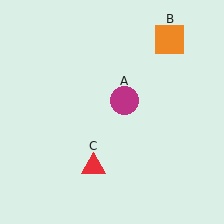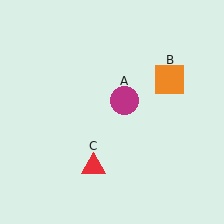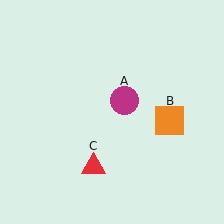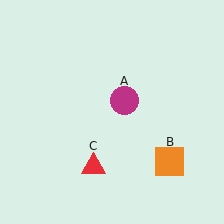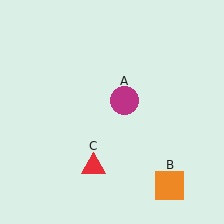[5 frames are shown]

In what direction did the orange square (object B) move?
The orange square (object B) moved down.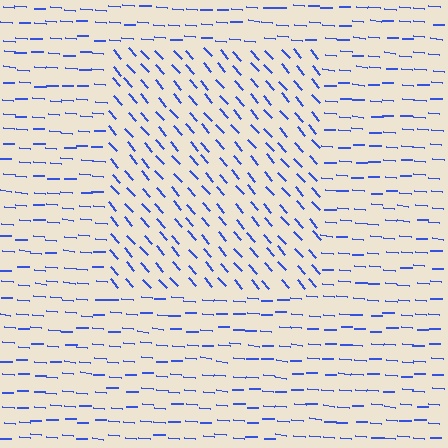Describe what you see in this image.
The image is filled with small blue line segments. A rectangle region in the image has lines oriented differently from the surrounding lines, creating a visible texture boundary.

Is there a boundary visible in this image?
Yes, there is a texture boundary formed by a change in line orientation.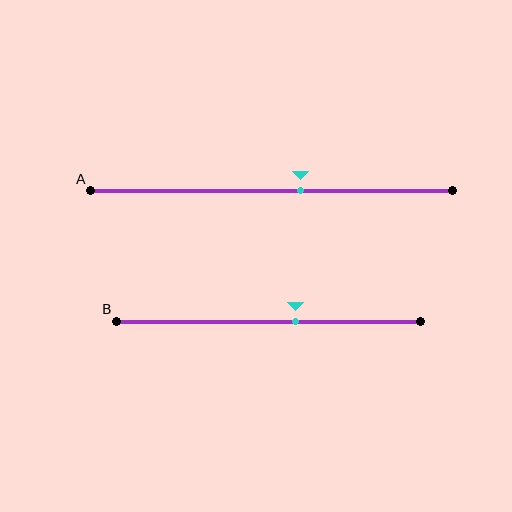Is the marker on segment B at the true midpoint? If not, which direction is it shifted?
No, the marker on segment B is shifted to the right by about 9% of the segment length.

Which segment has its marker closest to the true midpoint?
Segment A has its marker closest to the true midpoint.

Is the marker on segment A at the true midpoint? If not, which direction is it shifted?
No, the marker on segment A is shifted to the right by about 8% of the segment length.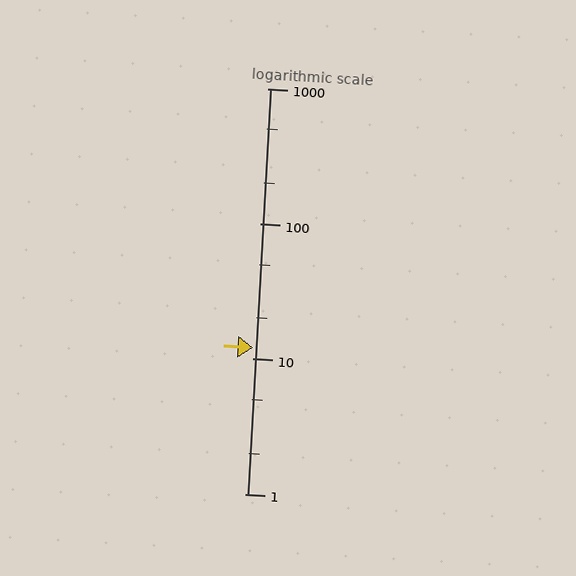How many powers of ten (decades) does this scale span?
The scale spans 3 decades, from 1 to 1000.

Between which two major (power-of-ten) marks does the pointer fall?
The pointer is between 10 and 100.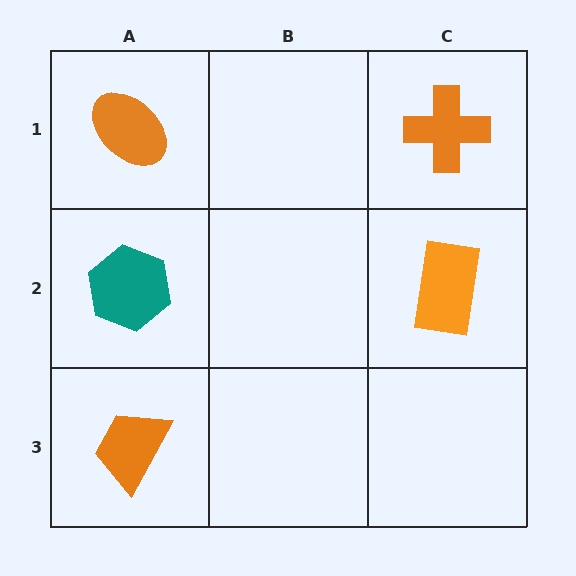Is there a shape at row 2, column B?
No, that cell is empty.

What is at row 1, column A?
An orange ellipse.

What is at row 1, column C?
An orange cross.